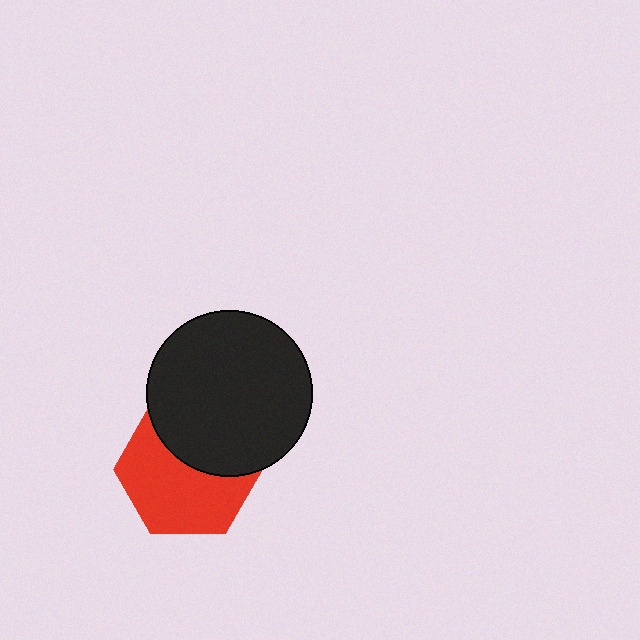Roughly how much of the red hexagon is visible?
About half of it is visible (roughly 61%).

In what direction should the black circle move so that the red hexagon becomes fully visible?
The black circle should move up. That is the shortest direction to clear the overlap and leave the red hexagon fully visible.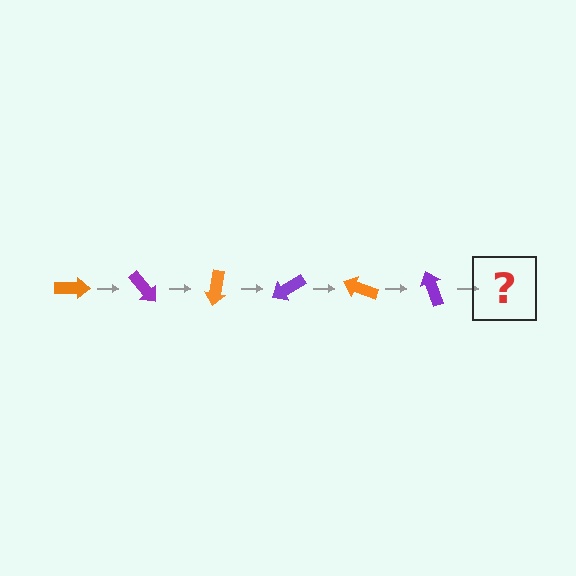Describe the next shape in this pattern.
It should be an orange arrow, rotated 300 degrees from the start.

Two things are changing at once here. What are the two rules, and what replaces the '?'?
The two rules are that it rotates 50 degrees each step and the color cycles through orange and purple. The '?' should be an orange arrow, rotated 300 degrees from the start.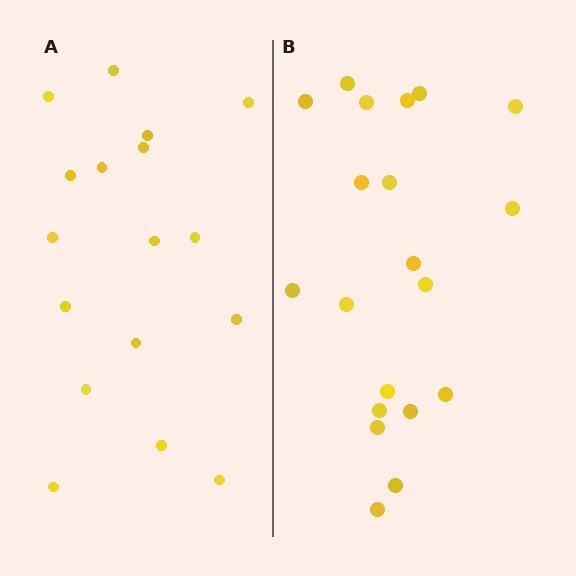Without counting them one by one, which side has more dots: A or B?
Region B (the right region) has more dots.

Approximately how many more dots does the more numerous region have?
Region B has just a few more — roughly 2 or 3 more dots than region A.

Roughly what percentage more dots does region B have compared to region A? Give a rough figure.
About 20% more.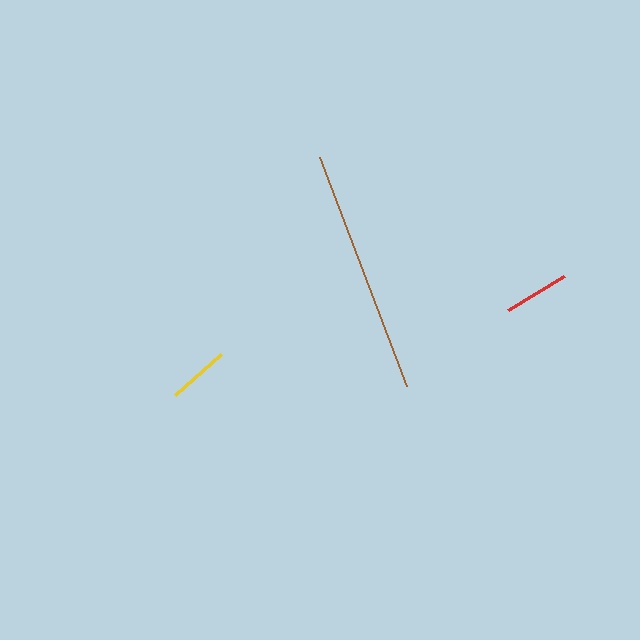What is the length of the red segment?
The red segment is approximately 66 pixels long.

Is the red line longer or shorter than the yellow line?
The red line is longer than the yellow line.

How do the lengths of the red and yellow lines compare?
The red and yellow lines are approximately the same length.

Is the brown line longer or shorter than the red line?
The brown line is longer than the red line.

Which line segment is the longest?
The brown line is the longest at approximately 245 pixels.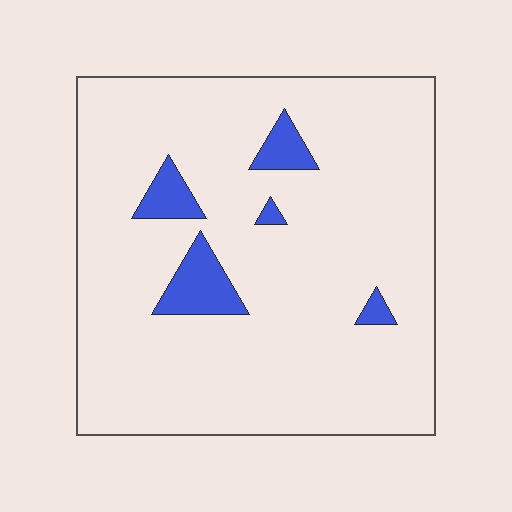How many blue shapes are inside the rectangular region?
5.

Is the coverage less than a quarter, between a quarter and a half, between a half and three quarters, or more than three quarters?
Less than a quarter.